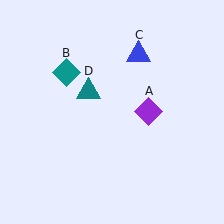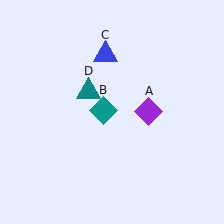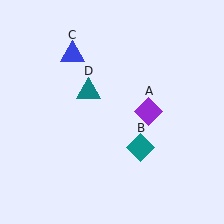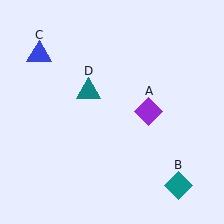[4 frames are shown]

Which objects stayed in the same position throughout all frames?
Purple diamond (object A) and teal triangle (object D) remained stationary.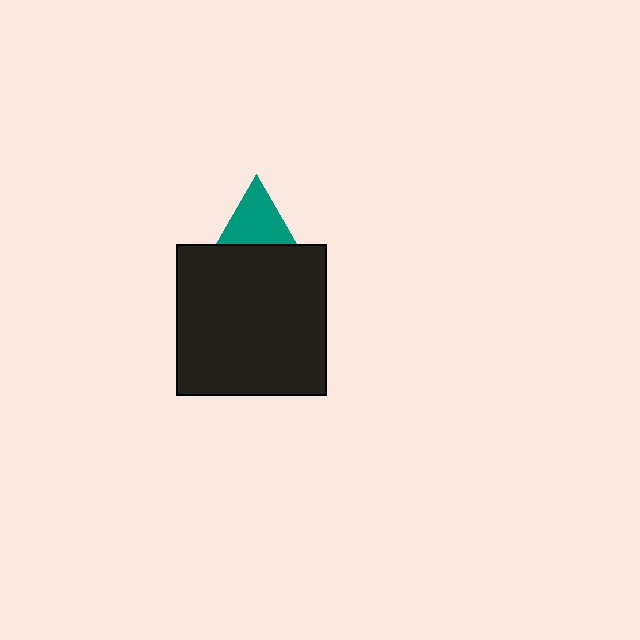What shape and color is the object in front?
The object in front is a black square.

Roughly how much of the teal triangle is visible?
Most of it is visible (roughly 66%).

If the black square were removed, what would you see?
You would see the complete teal triangle.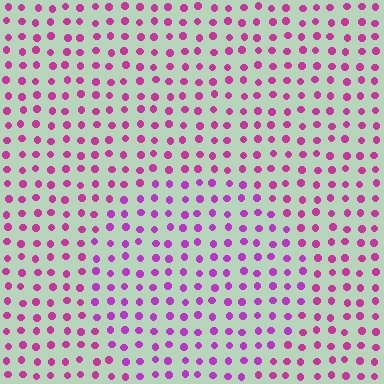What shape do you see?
I see a circle.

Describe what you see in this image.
The image is filled with small magenta elements in a uniform arrangement. A circle-shaped region is visible where the elements are tinted to a slightly different hue, forming a subtle color boundary.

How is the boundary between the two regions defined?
The boundary is defined purely by a slight shift in hue (about 22 degrees). Spacing, size, and orientation are identical on both sides.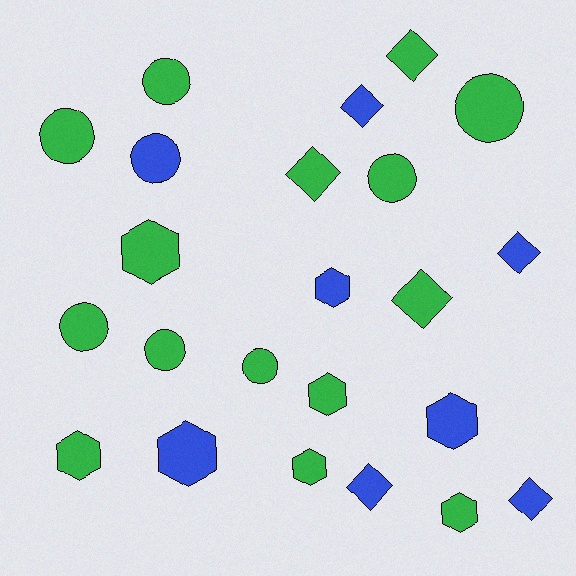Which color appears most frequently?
Green, with 15 objects.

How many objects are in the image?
There are 23 objects.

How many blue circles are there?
There is 1 blue circle.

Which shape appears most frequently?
Circle, with 8 objects.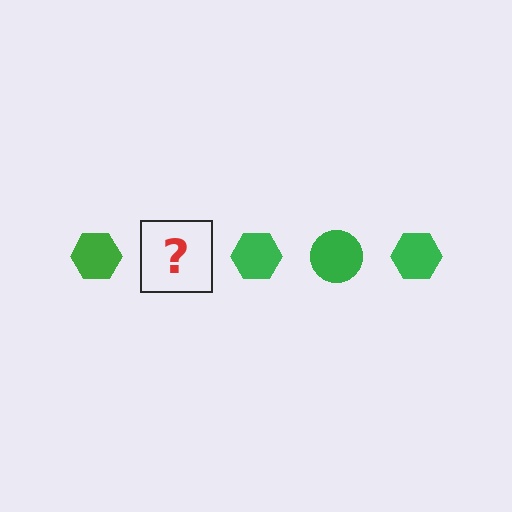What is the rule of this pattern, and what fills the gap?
The rule is that the pattern cycles through hexagon, circle shapes in green. The gap should be filled with a green circle.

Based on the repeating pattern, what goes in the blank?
The blank should be a green circle.